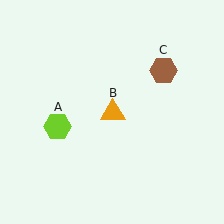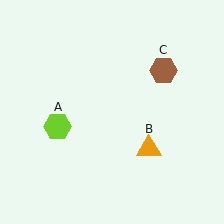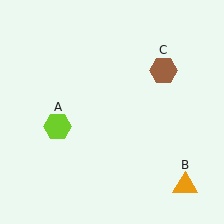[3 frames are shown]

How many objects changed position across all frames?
1 object changed position: orange triangle (object B).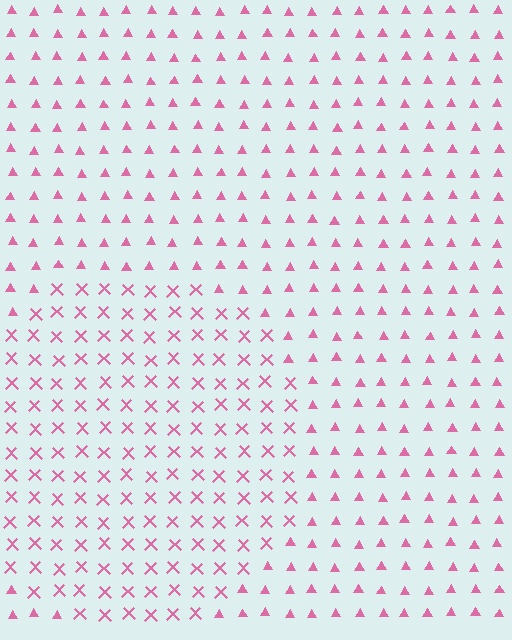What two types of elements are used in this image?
The image uses X marks inside the circle region and triangles outside it.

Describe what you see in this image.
The image is filled with small pink elements arranged in a uniform grid. A circle-shaped region contains X marks, while the surrounding area contains triangles. The boundary is defined purely by the change in element shape.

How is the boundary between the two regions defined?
The boundary is defined by a change in element shape: X marks inside vs. triangles outside. All elements share the same color and spacing.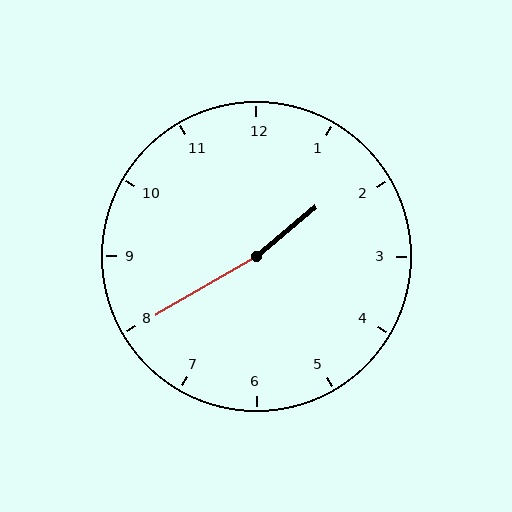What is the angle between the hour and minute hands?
Approximately 170 degrees.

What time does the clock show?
1:40.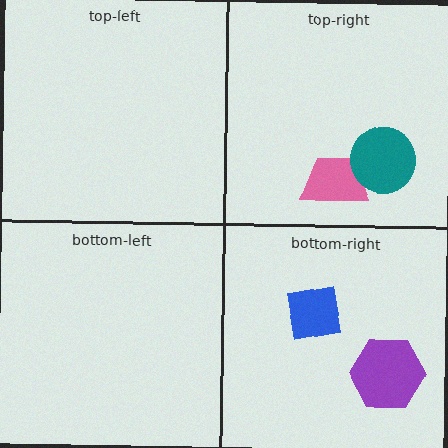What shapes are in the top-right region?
The pink trapezoid, the teal circle.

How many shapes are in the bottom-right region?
2.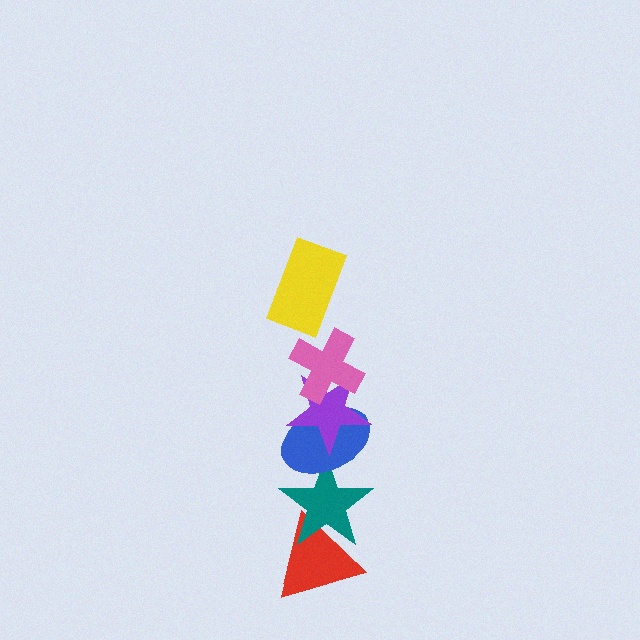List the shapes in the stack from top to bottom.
From top to bottom: the yellow rectangle, the pink cross, the purple star, the blue ellipse, the teal star, the red triangle.